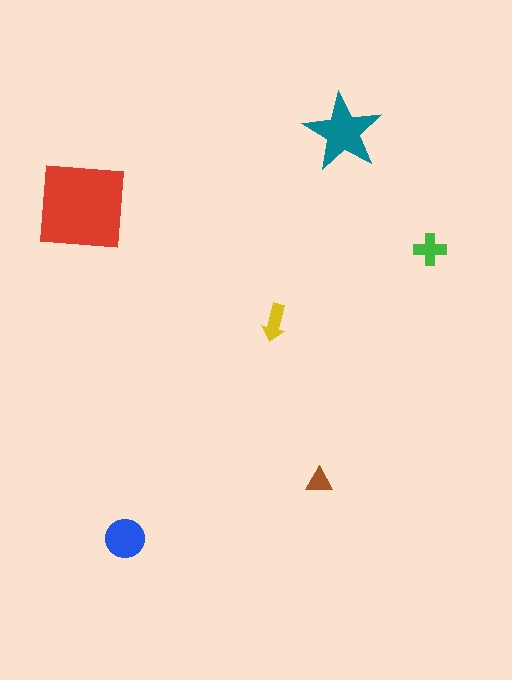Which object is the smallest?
The brown triangle.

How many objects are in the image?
There are 6 objects in the image.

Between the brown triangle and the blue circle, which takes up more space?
The blue circle.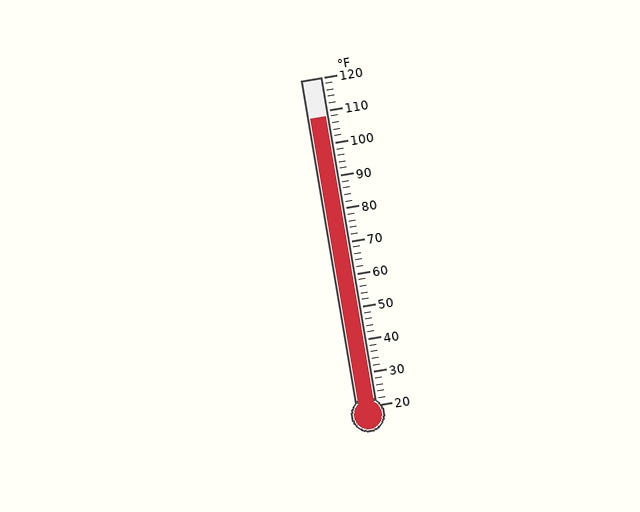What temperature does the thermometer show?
The thermometer shows approximately 108°F.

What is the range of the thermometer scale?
The thermometer scale ranges from 20°F to 120°F.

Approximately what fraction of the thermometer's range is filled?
The thermometer is filled to approximately 90% of its range.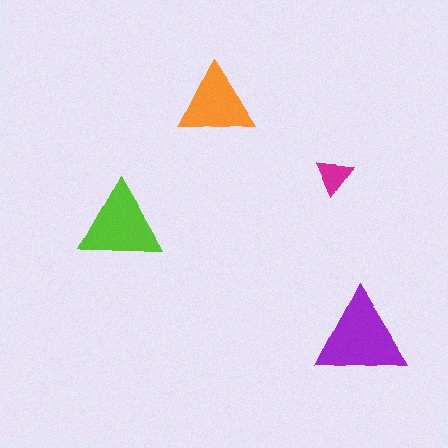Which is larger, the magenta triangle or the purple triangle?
The purple one.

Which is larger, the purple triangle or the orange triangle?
The purple one.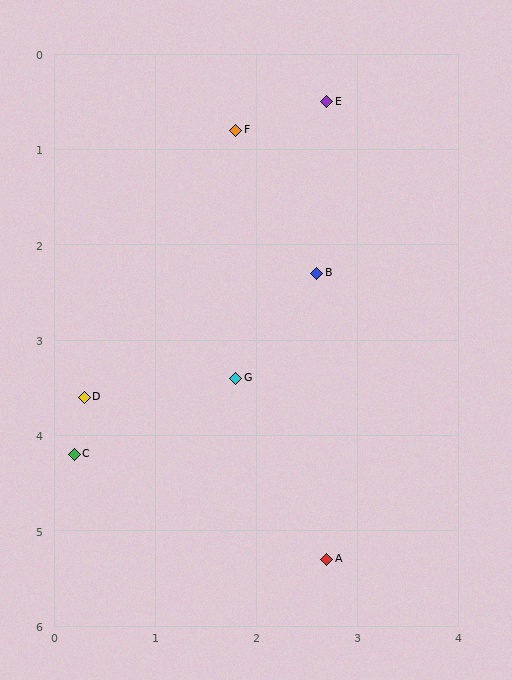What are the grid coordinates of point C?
Point C is at approximately (0.2, 4.2).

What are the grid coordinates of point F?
Point F is at approximately (1.8, 0.8).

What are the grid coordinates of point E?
Point E is at approximately (2.7, 0.5).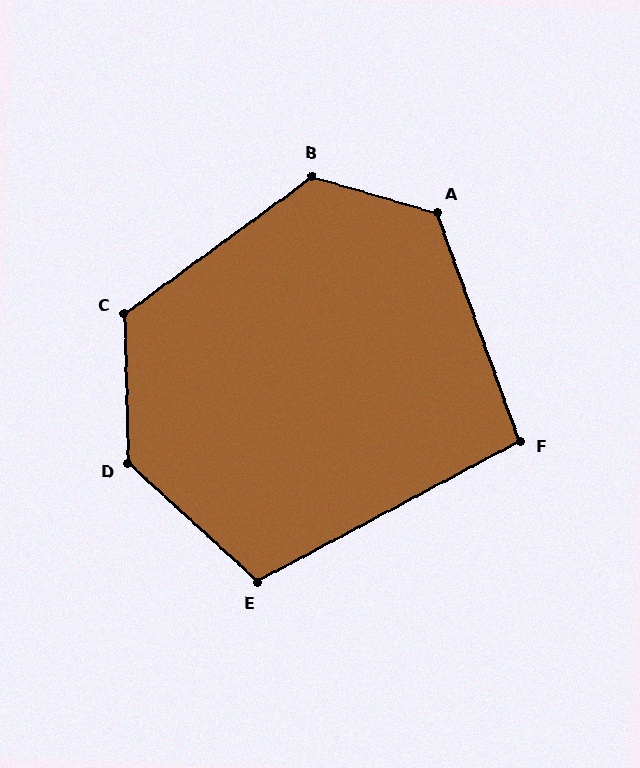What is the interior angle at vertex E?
Approximately 109 degrees (obtuse).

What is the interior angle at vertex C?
Approximately 125 degrees (obtuse).